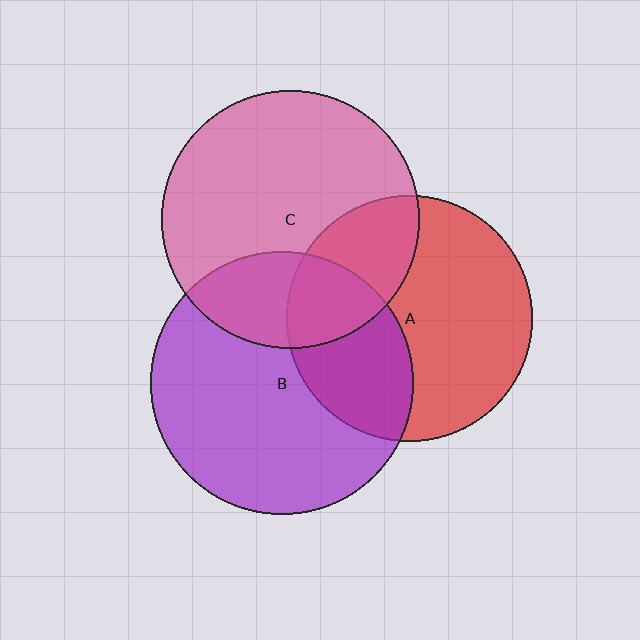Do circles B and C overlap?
Yes.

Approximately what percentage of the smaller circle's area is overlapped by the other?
Approximately 25%.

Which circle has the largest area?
Circle B (purple).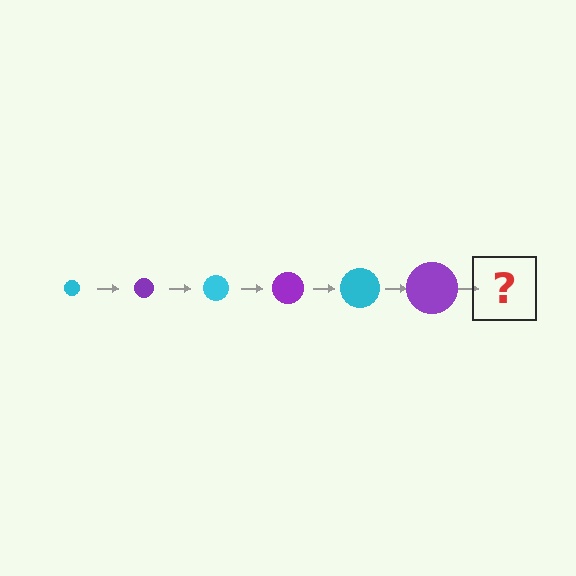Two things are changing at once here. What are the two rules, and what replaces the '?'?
The two rules are that the circle grows larger each step and the color cycles through cyan and purple. The '?' should be a cyan circle, larger than the previous one.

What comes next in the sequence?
The next element should be a cyan circle, larger than the previous one.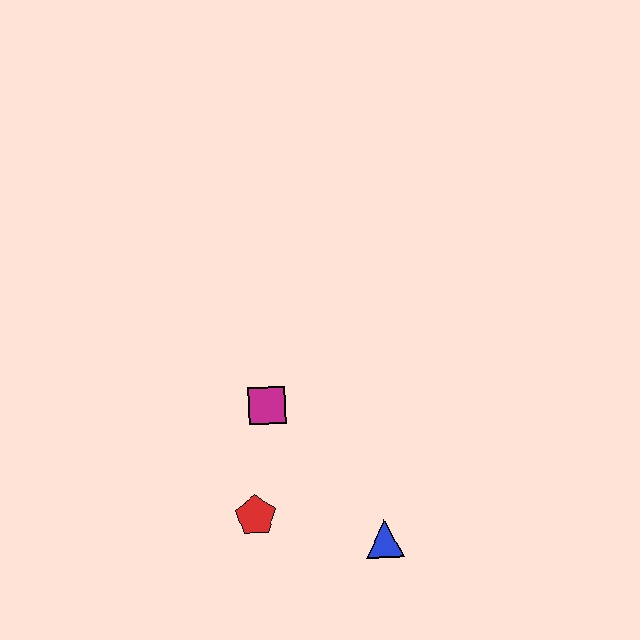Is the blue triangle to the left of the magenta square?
No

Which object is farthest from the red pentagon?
The blue triangle is farthest from the red pentagon.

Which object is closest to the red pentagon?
The magenta square is closest to the red pentagon.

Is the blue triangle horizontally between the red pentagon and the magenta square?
No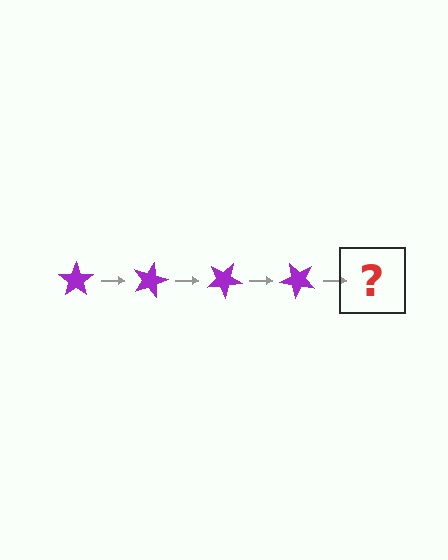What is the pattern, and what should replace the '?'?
The pattern is that the star rotates 15 degrees each step. The '?' should be a purple star rotated 60 degrees.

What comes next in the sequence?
The next element should be a purple star rotated 60 degrees.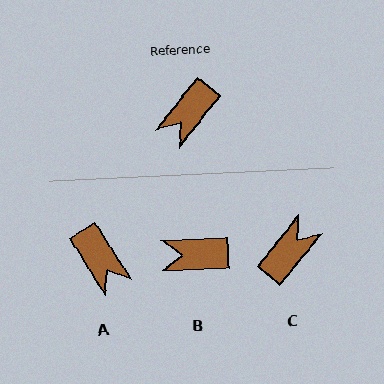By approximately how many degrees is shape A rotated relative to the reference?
Approximately 70 degrees counter-clockwise.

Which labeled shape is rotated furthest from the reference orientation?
C, about 179 degrees away.